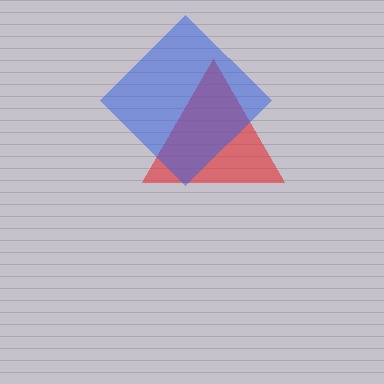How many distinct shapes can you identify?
There are 2 distinct shapes: a red triangle, a blue diamond.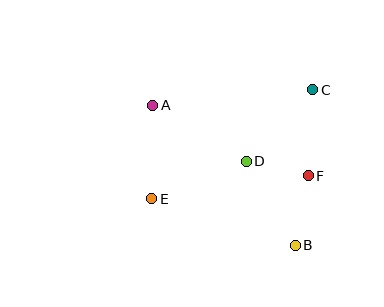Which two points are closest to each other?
Points D and F are closest to each other.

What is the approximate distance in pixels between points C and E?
The distance between C and E is approximately 194 pixels.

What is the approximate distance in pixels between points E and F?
The distance between E and F is approximately 158 pixels.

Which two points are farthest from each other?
Points A and B are farthest from each other.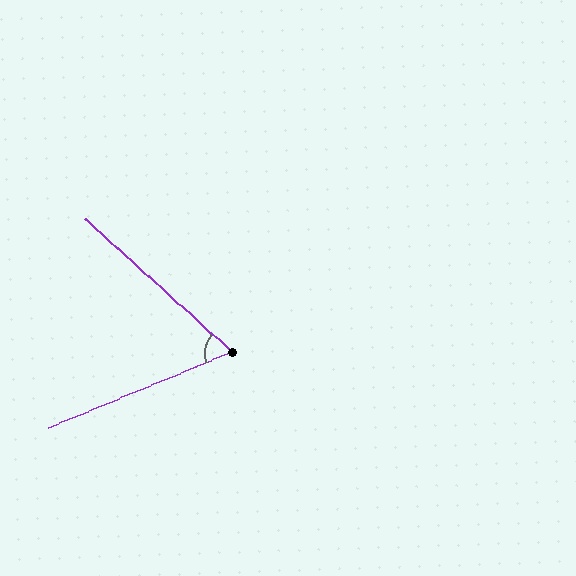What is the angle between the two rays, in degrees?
Approximately 65 degrees.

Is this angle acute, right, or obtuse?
It is acute.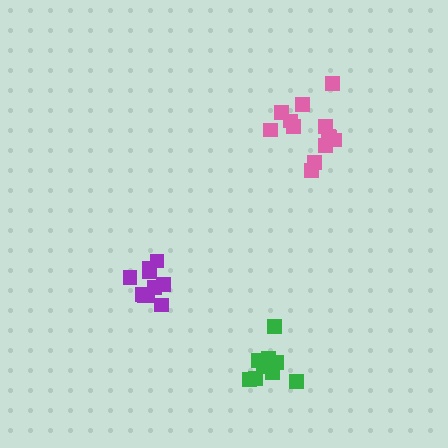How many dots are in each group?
Group 1: 10 dots, Group 2: 14 dots, Group 3: 12 dots (36 total).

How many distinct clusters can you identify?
There are 3 distinct clusters.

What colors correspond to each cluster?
The clusters are colored: purple, pink, green.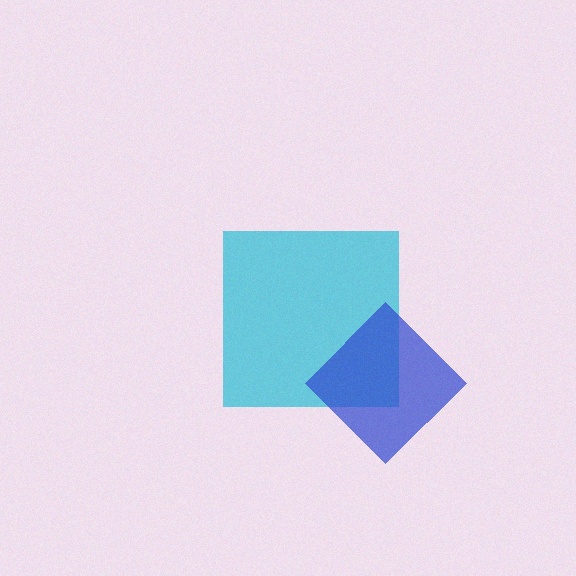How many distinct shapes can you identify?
There are 2 distinct shapes: a cyan square, a blue diamond.